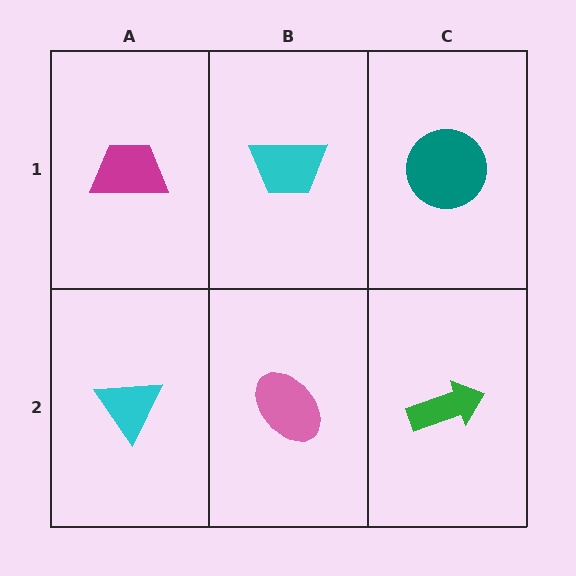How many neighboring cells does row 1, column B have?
3.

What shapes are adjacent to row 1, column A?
A cyan triangle (row 2, column A), a cyan trapezoid (row 1, column B).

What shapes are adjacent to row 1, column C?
A green arrow (row 2, column C), a cyan trapezoid (row 1, column B).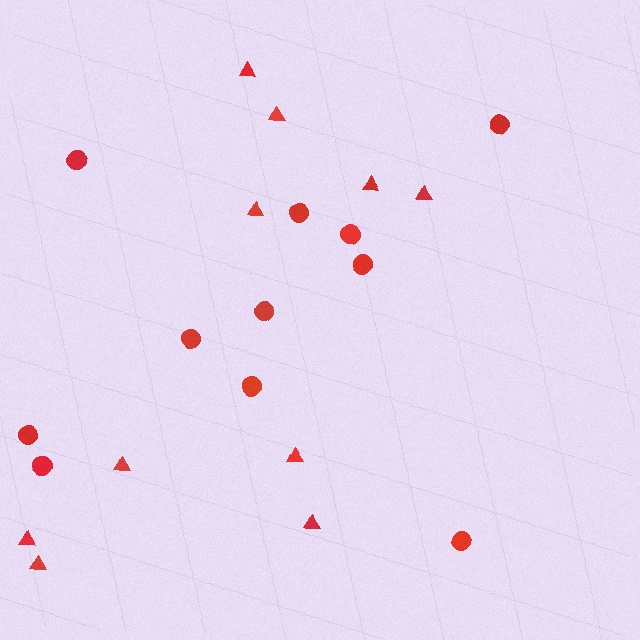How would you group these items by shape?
There are 2 groups: one group of triangles (10) and one group of circles (11).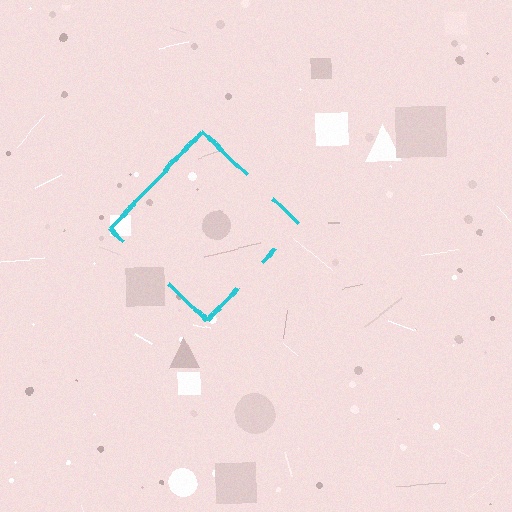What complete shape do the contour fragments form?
The contour fragments form a diamond.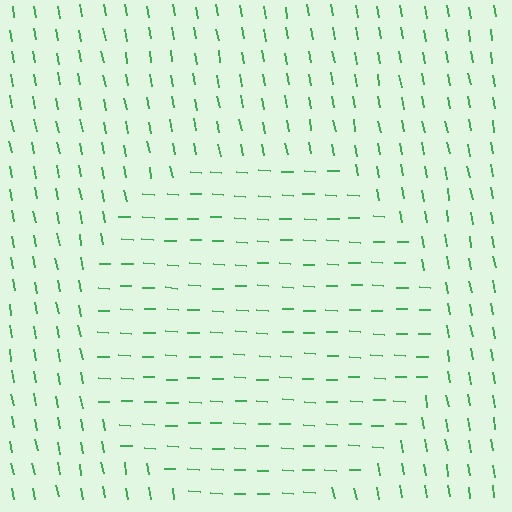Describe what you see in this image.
The image is filled with small green line segments. A circle region in the image has lines oriented differently from the surrounding lines, creating a visible texture boundary.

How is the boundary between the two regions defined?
The boundary is defined purely by a change in line orientation (approximately 77 degrees difference). All lines are the same color and thickness.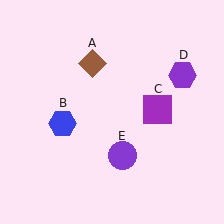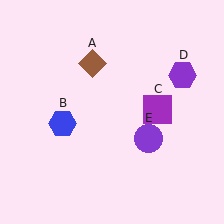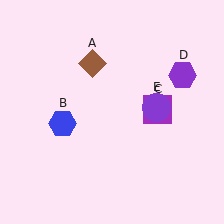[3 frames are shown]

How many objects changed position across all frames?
1 object changed position: purple circle (object E).